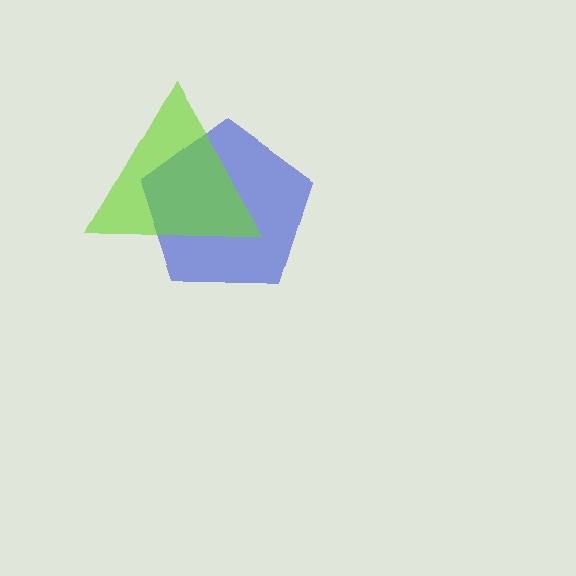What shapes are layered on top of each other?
The layered shapes are: a blue pentagon, a lime triangle.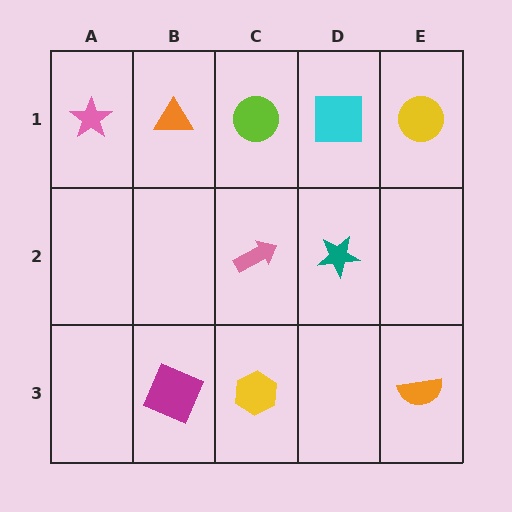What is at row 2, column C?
A pink arrow.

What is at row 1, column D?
A cyan square.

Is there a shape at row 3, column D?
No, that cell is empty.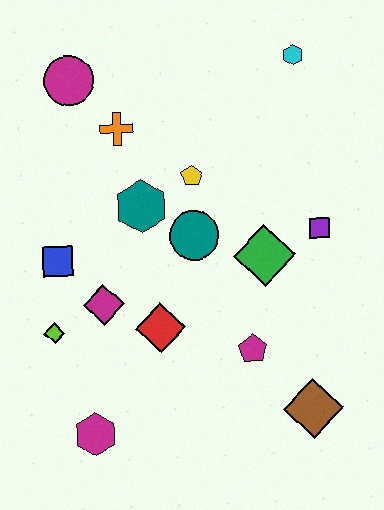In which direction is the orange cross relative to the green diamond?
The orange cross is to the left of the green diamond.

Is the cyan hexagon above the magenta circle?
Yes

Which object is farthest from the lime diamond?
The cyan hexagon is farthest from the lime diamond.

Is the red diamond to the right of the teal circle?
No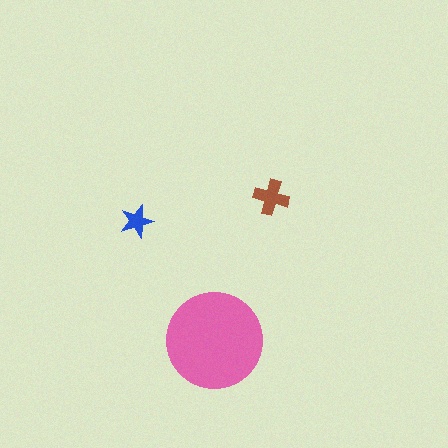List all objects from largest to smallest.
The pink circle, the brown cross, the blue star.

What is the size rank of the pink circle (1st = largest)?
1st.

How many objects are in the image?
There are 3 objects in the image.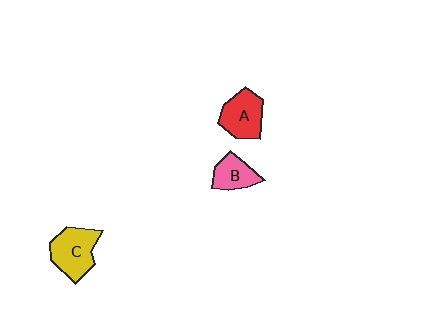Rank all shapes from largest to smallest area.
From largest to smallest: C (yellow), A (red), B (pink).